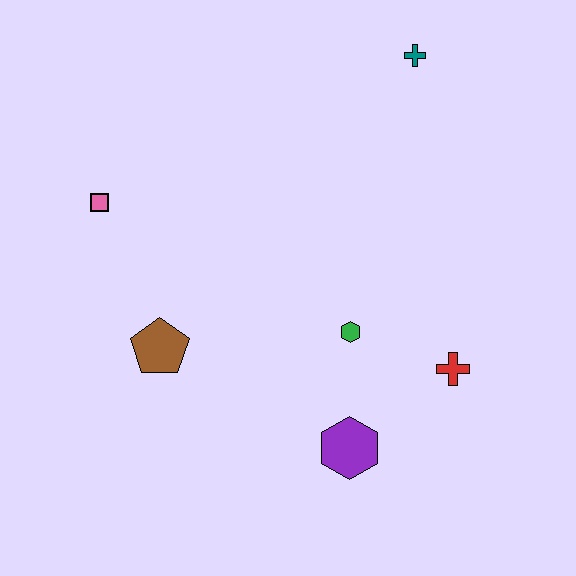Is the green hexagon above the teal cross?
No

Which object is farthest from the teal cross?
The purple hexagon is farthest from the teal cross.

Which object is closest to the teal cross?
The green hexagon is closest to the teal cross.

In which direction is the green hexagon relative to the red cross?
The green hexagon is to the left of the red cross.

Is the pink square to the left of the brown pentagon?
Yes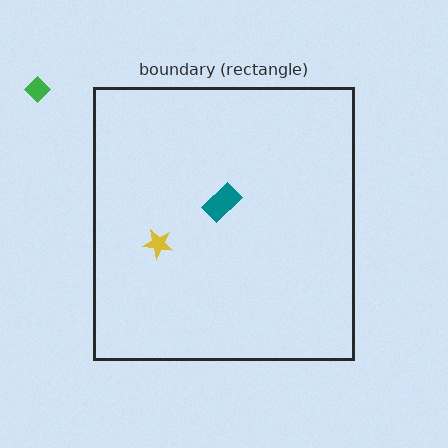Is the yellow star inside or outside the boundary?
Inside.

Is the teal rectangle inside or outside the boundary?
Inside.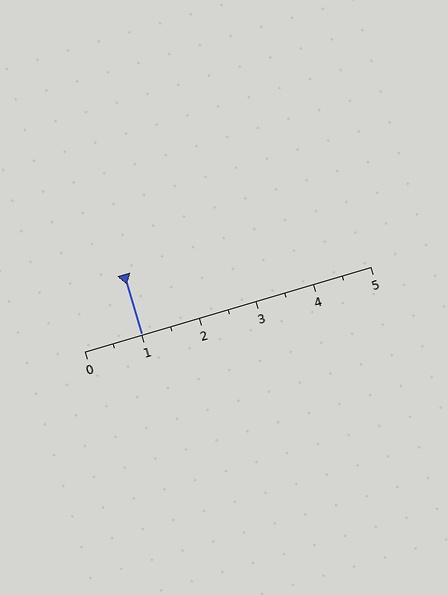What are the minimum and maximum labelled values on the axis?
The axis runs from 0 to 5.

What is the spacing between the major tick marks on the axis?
The major ticks are spaced 1 apart.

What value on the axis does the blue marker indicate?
The marker indicates approximately 1.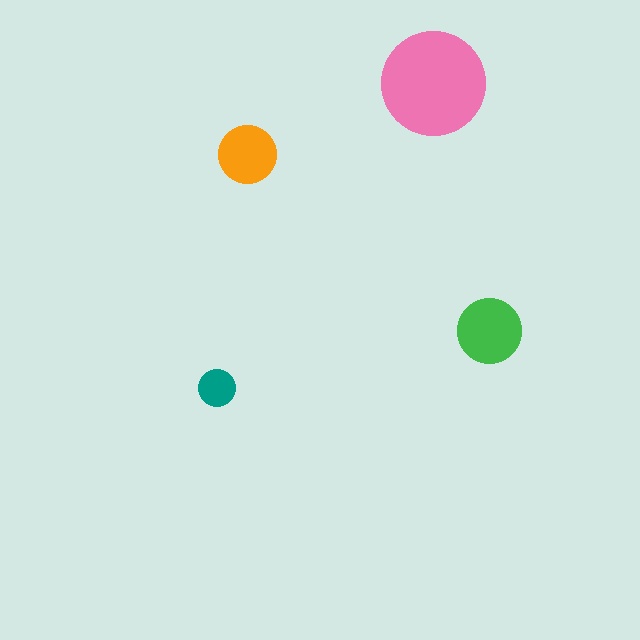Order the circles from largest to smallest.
the pink one, the green one, the orange one, the teal one.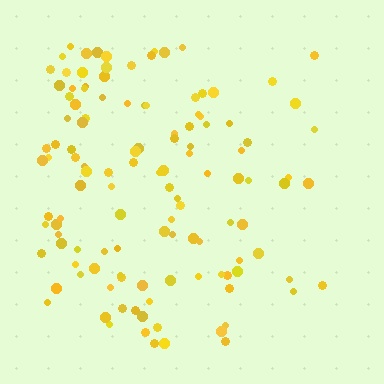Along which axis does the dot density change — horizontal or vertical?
Horizontal.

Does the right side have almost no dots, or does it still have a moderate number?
Still a moderate number, just noticeably fewer than the left.